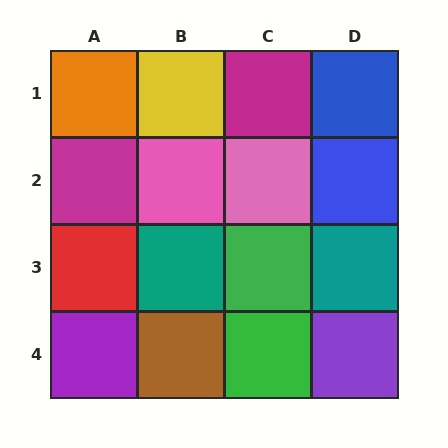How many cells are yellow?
1 cell is yellow.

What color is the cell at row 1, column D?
Blue.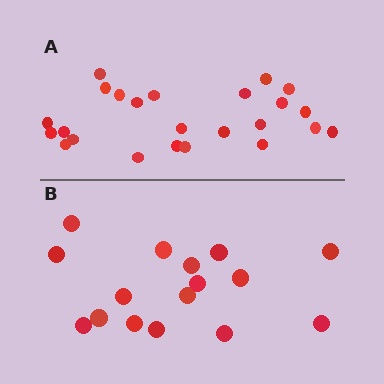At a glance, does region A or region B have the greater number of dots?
Region A (the top region) has more dots.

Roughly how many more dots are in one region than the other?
Region A has roughly 8 or so more dots than region B.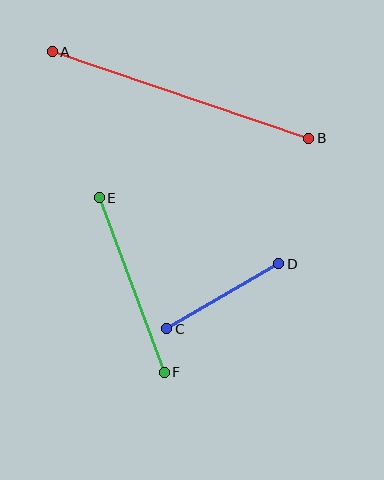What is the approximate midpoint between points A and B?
The midpoint is at approximately (180, 95) pixels.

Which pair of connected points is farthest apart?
Points A and B are farthest apart.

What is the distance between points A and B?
The distance is approximately 271 pixels.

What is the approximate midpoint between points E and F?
The midpoint is at approximately (132, 285) pixels.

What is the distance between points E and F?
The distance is approximately 186 pixels.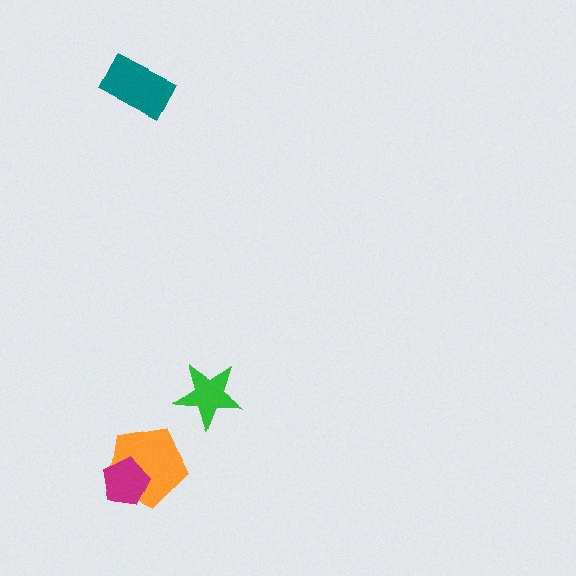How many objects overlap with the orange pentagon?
1 object overlaps with the orange pentagon.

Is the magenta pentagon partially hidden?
No, no other shape covers it.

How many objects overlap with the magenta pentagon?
1 object overlaps with the magenta pentagon.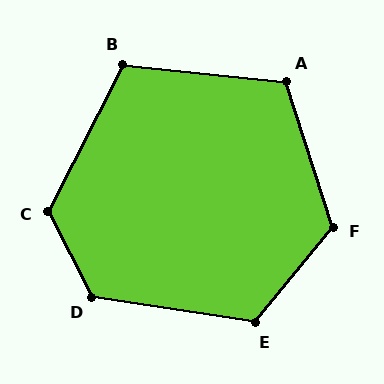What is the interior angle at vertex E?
Approximately 120 degrees (obtuse).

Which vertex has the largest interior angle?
C, at approximately 126 degrees.